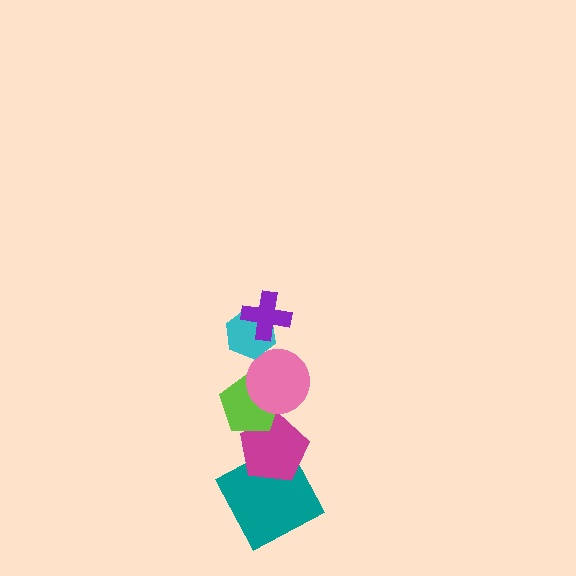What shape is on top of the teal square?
The magenta pentagon is on top of the teal square.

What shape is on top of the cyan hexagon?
The purple cross is on top of the cyan hexagon.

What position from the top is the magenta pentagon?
The magenta pentagon is 5th from the top.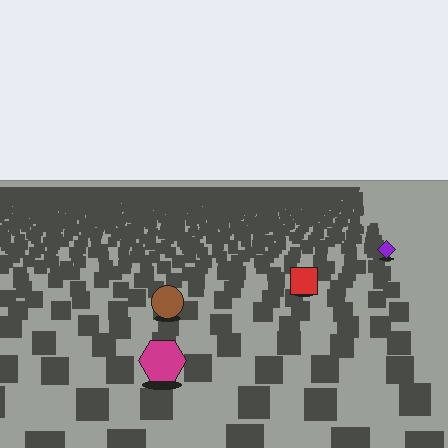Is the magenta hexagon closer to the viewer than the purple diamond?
Yes. The magenta hexagon is closer — you can tell from the texture gradient: the ground texture is coarser near it.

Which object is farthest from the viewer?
The purple diamond is farthest from the viewer. It appears smaller and the ground texture around it is denser.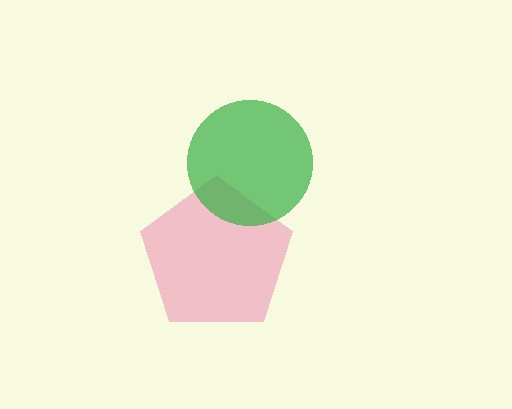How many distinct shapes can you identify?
There are 2 distinct shapes: a pink pentagon, a green circle.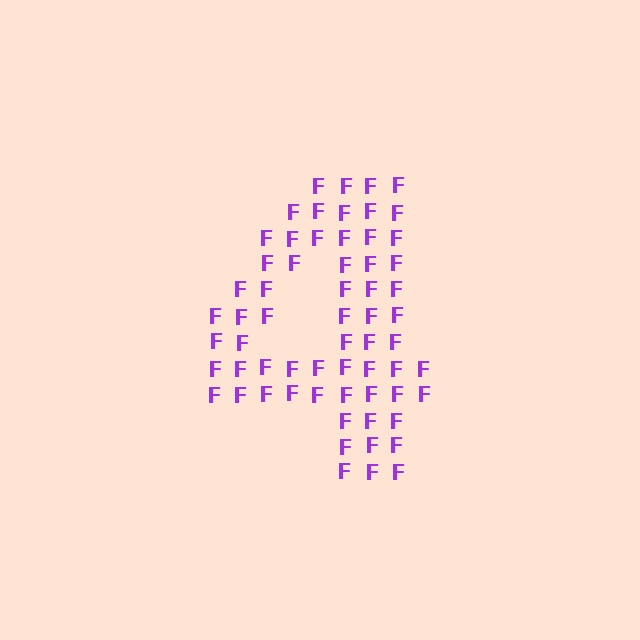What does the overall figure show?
The overall figure shows the digit 4.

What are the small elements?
The small elements are letter F's.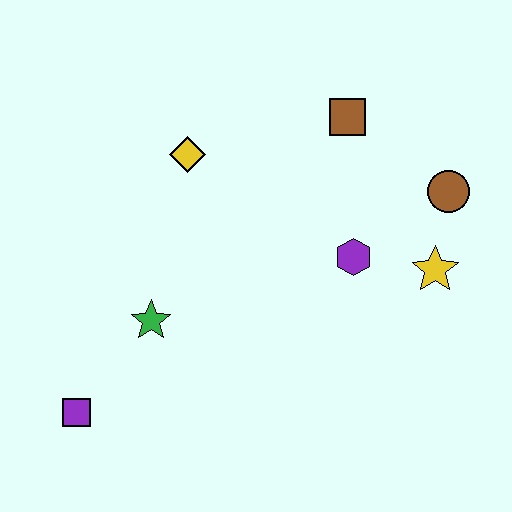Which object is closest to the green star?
The purple square is closest to the green star.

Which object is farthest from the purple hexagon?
The purple square is farthest from the purple hexagon.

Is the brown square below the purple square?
No